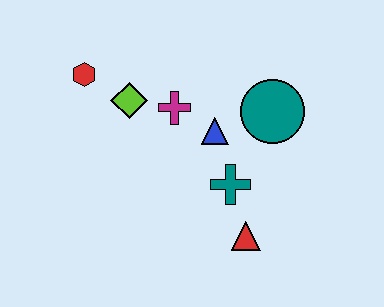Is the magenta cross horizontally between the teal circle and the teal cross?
No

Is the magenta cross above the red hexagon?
No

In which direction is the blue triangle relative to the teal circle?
The blue triangle is to the left of the teal circle.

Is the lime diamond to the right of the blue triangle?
No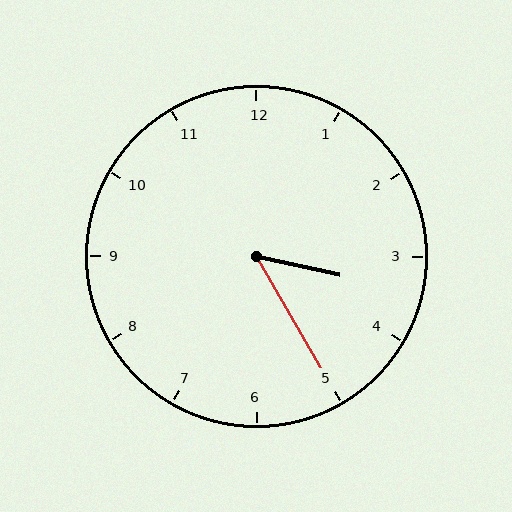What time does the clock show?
3:25.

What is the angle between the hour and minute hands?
Approximately 48 degrees.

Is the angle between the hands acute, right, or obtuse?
It is acute.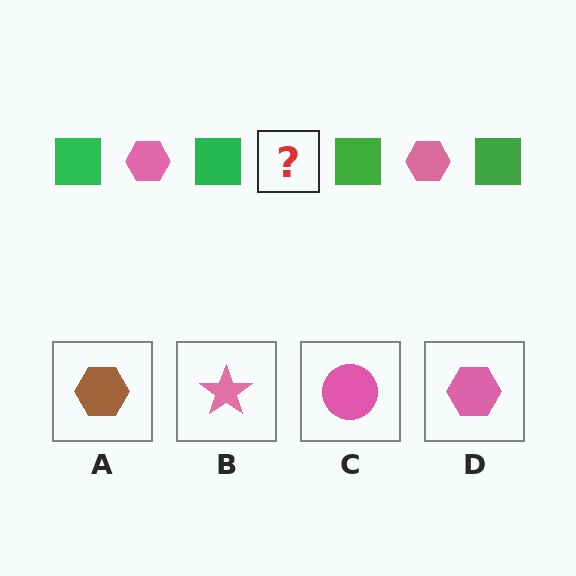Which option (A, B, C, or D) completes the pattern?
D.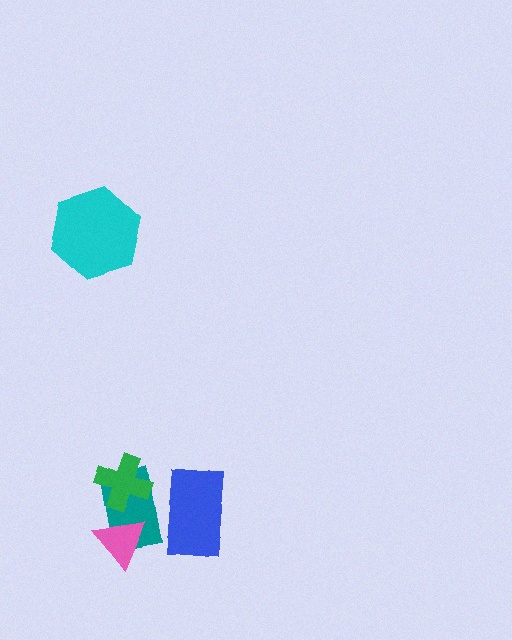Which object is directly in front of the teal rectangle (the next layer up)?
The green cross is directly in front of the teal rectangle.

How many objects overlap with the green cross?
1 object overlaps with the green cross.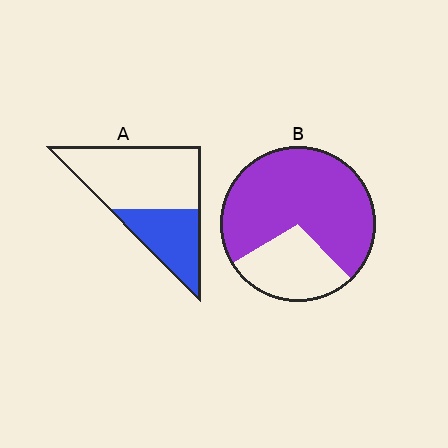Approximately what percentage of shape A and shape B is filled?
A is approximately 35% and B is approximately 70%.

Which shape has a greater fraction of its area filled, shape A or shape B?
Shape B.